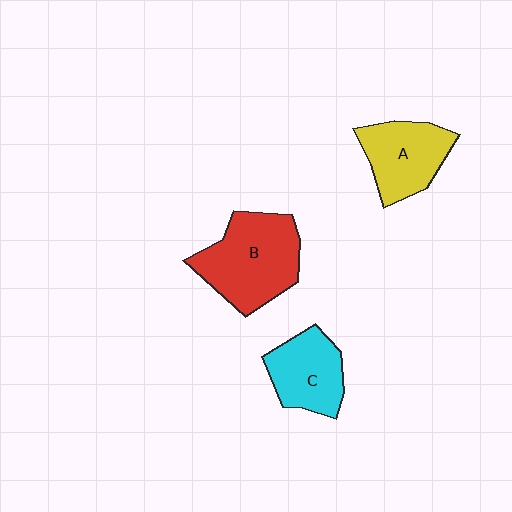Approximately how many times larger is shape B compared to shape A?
Approximately 1.4 times.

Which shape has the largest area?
Shape B (red).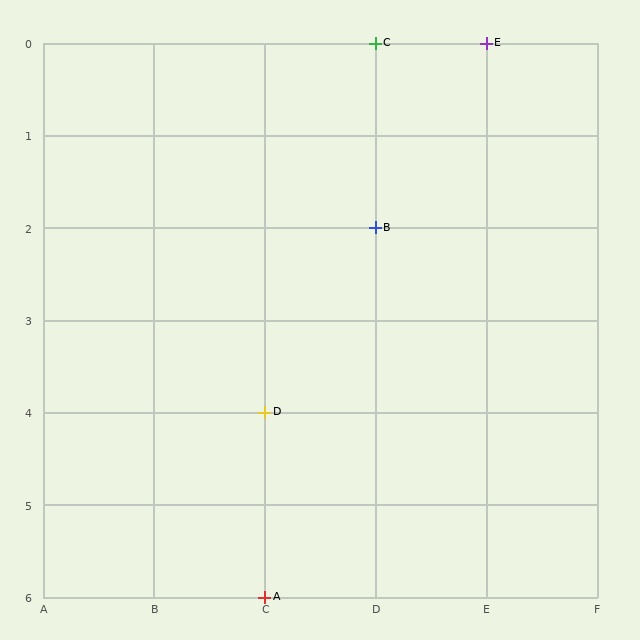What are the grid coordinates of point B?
Point B is at grid coordinates (D, 2).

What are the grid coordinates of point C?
Point C is at grid coordinates (D, 0).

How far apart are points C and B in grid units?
Points C and B are 2 rows apart.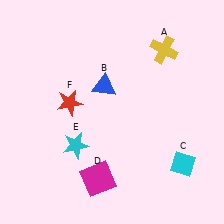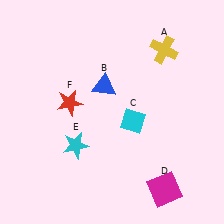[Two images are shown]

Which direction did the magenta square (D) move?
The magenta square (D) moved right.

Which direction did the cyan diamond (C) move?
The cyan diamond (C) moved left.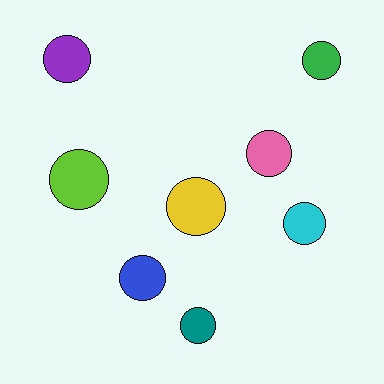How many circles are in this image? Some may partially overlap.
There are 8 circles.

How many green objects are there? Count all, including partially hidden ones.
There is 1 green object.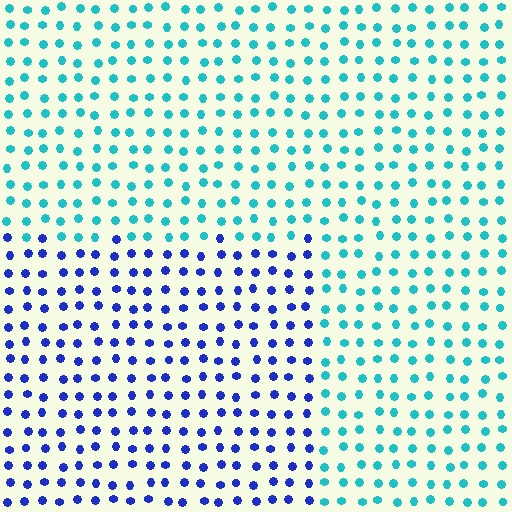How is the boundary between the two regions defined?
The boundary is defined purely by a slight shift in hue (about 54 degrees). Spacing, size, and orientation are identical on both sides.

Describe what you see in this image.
The image is filled with small cyan elements in a uniform arrangement. A rectangle-shaped region is visible where the elements are tinted to a slightly different hue, forming a subtle color boundary.